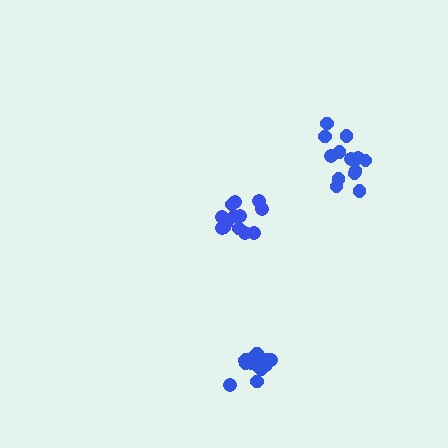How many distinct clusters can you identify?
There are 3 distinct clusters.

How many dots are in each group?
Group 1: 16 dots, Group 2: 13 dots, Group 3: 13 dots (42 total).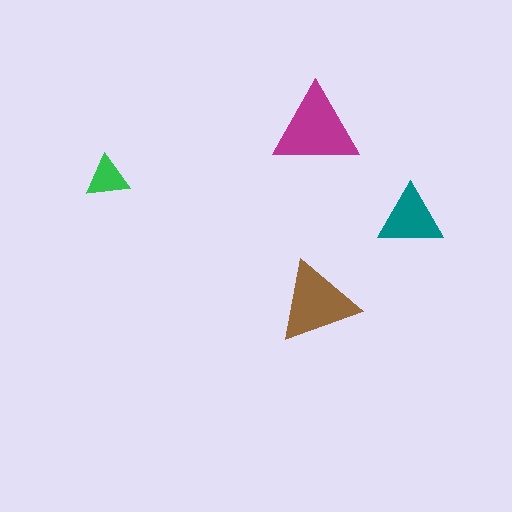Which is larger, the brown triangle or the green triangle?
The brown one.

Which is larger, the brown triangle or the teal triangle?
The brown one.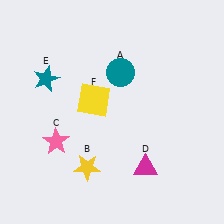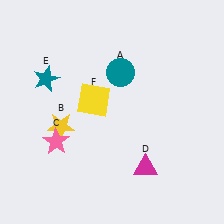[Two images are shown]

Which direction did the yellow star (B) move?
The yellow star (B) moved up.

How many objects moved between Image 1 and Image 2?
1 object moved between the two images.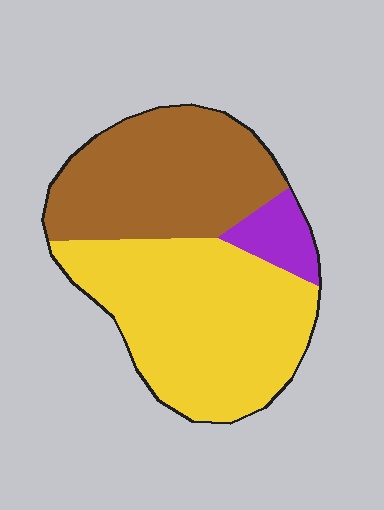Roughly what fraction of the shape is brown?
Brown covers 40% of the shape.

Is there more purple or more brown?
Brown.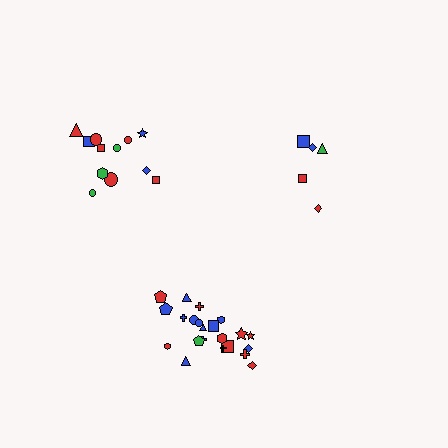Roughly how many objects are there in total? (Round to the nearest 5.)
Roughly 40 objects in total.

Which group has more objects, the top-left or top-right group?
The top-left group.